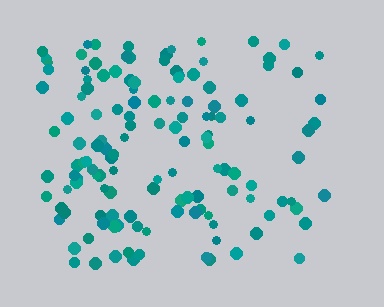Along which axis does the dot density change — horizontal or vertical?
Horizontal.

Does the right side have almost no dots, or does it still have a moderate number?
Still a moderate number, just noticeably fewer than the left.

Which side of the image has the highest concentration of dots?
The left.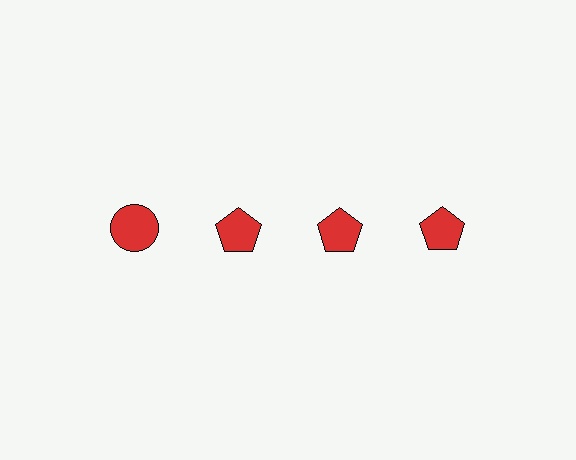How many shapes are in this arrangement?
There are 4 shapes arranged in a grid pattern.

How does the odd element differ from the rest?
It has a different shape: circle instead of pentagon.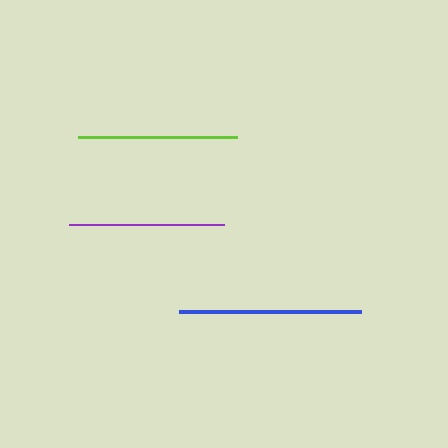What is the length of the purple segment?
The purple segment is approximately 155 pixels long.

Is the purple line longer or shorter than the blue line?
The blue line is longer than the purple line.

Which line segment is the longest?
The blue line is the longest at approximately 182 pixels.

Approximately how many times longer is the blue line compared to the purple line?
The blue line is approximately 1.2 times the length of the purple line.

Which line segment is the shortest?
The purple line is the shortest at approximately 155 pixels.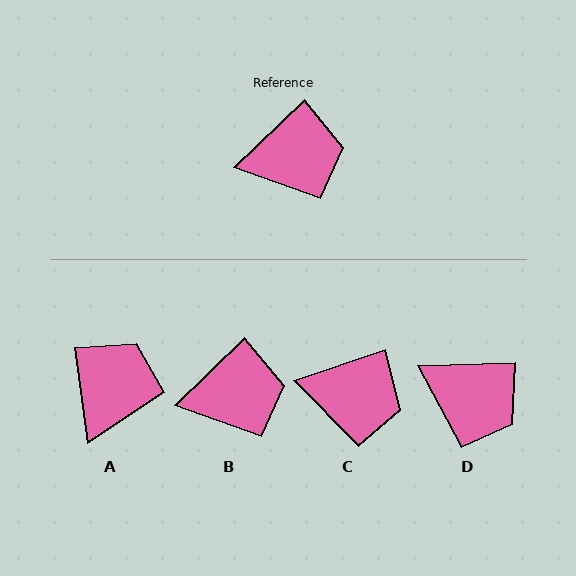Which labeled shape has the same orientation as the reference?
B.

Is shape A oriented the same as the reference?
No, it is off by about 54 degrees.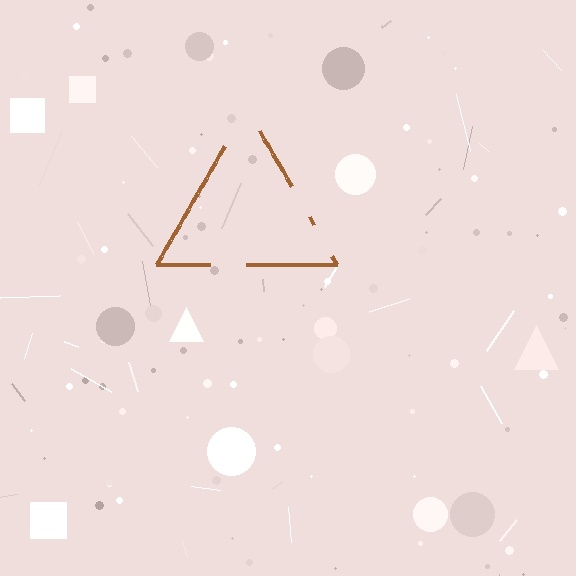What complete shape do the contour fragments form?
The contour fragments form a triangle.